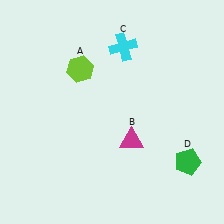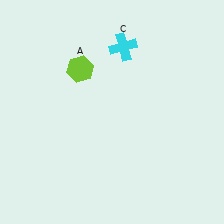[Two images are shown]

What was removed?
The green pentagon (D), the magenta triangle (B) were removed in Image 2.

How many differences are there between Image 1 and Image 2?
There are 2 differences between the two images.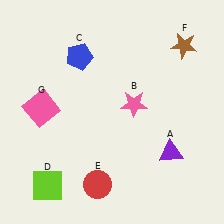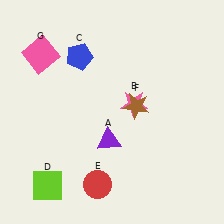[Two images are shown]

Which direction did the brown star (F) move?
The brown star (F) moved down.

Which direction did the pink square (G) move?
The pink square (G) moved up.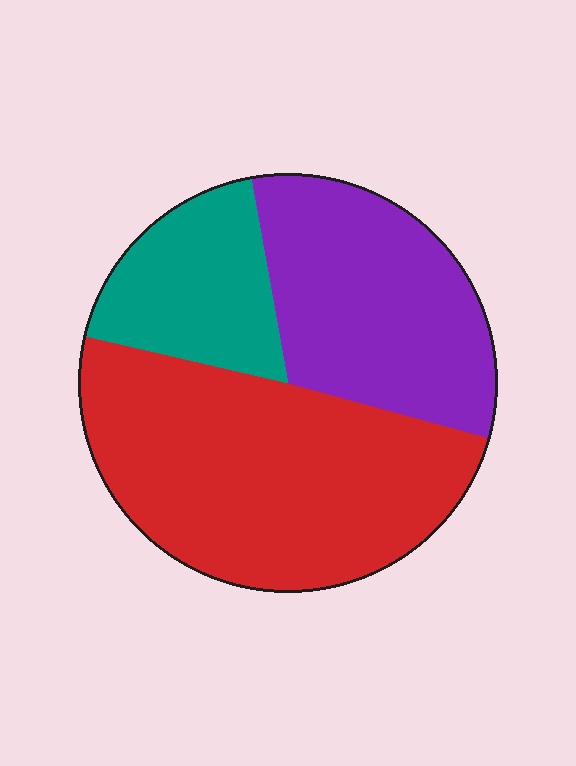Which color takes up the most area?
Red, at roughly 50%.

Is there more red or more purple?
Red.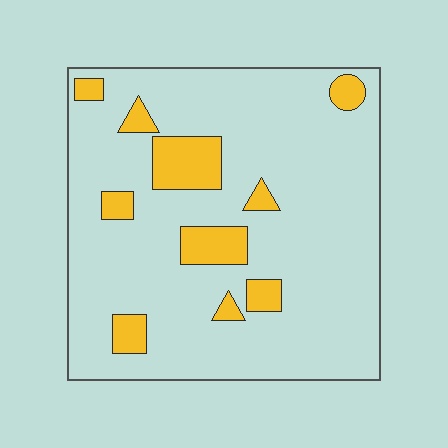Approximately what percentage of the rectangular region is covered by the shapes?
Approximately 15%.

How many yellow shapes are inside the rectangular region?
10.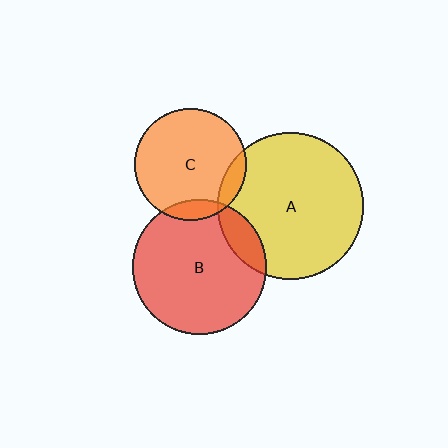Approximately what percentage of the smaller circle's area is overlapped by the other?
Approximately 10%.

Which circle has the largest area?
Circle A (yellow).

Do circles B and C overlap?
Yes.